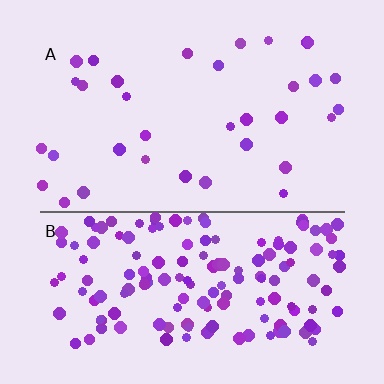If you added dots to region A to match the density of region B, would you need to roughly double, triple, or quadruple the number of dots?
Approximately quadruple.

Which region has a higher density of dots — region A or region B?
B (the bottom).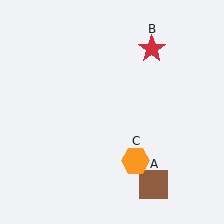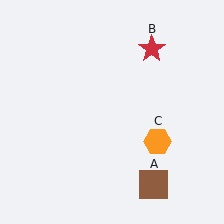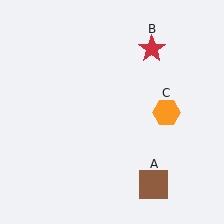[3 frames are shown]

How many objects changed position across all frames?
1 object changed position: orange hexagon (object C).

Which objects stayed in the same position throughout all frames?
Brown square (object A) and red star (object B) remained stationary.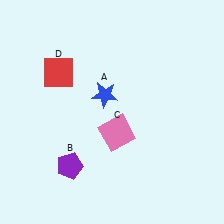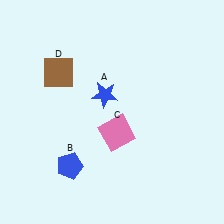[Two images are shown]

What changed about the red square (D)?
In Image 1, D is red. In Image 2, it changed to brown.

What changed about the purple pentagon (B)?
In Image 1, B is purple. In Image 2, it changed to blue.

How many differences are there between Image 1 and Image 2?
There are 2 differences between the two images.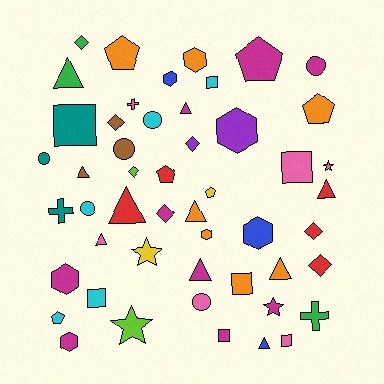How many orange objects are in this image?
There are 7 orange objects.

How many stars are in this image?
There are 4 stars.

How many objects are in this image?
There are 50 objects.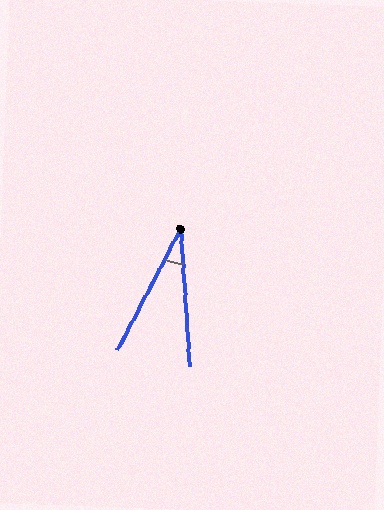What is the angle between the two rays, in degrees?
Approximately 31 degrees.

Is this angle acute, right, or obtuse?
It is acute.